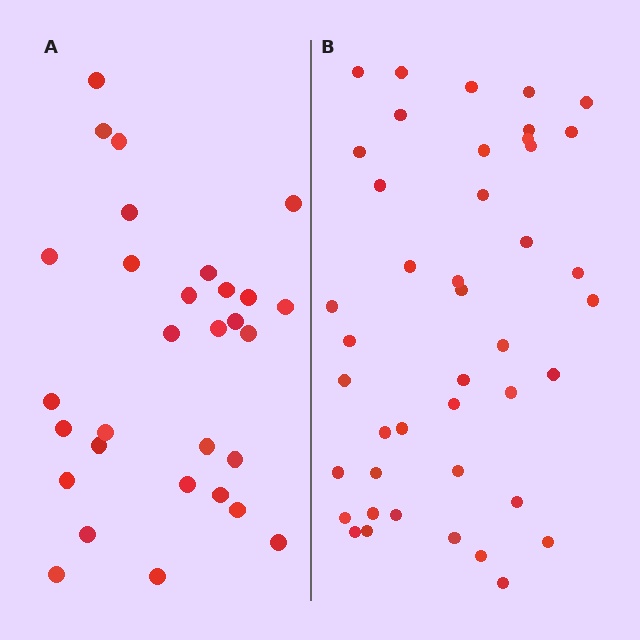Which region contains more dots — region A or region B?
Region B (the right region) has more dots.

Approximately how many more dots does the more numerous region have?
Region B has approximately 15 more dots than region A.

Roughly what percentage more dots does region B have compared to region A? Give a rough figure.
About 45% more.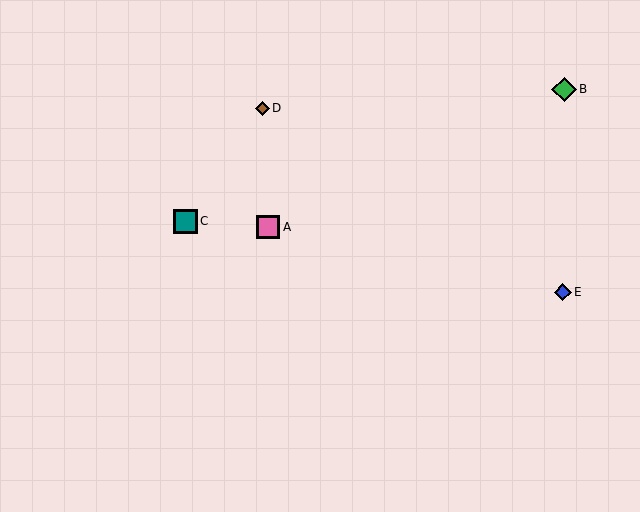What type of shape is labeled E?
Shape E is a blue diamond.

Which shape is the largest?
The green diamond (labeled B) is the largest.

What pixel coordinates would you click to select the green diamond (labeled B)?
Click at (564, 89) to select the green diamond B.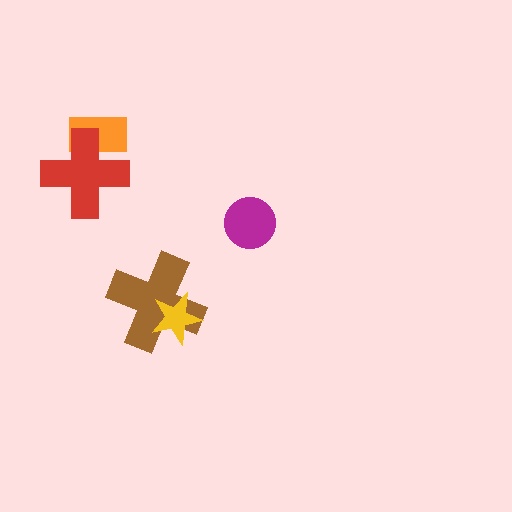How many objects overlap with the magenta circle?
0 objects overlap with the magenta circle.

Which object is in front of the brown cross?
The yellow star is in front of the brown cross.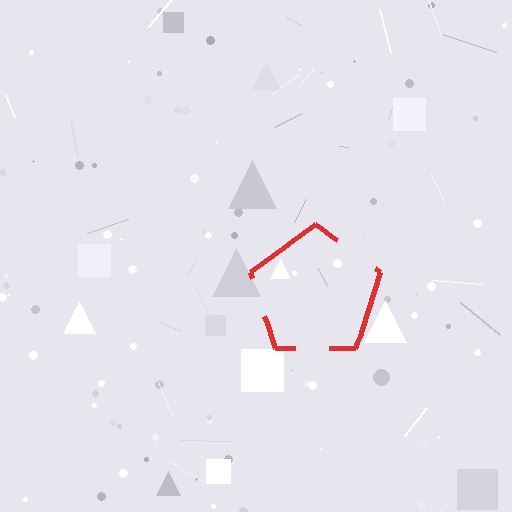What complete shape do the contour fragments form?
The contour fragments form a pentagon.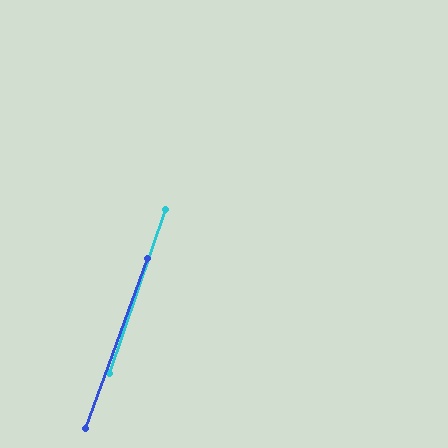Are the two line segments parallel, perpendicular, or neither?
Parallel — their directions differ by only 1.0°.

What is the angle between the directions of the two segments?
Approximately 1 degree.